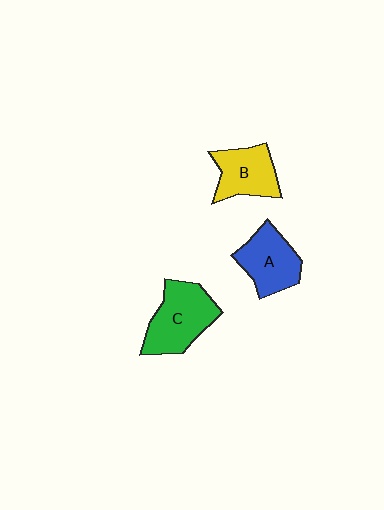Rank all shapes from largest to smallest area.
From largest to smallest: C (green), A (blue), B (yellow).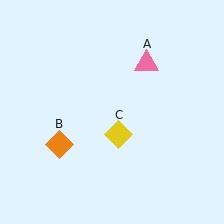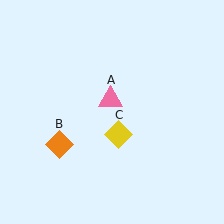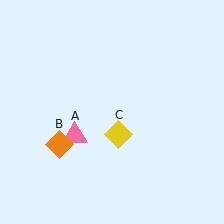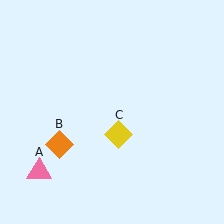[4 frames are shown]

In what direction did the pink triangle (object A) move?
The pink triangle (object A) moved down and to the left.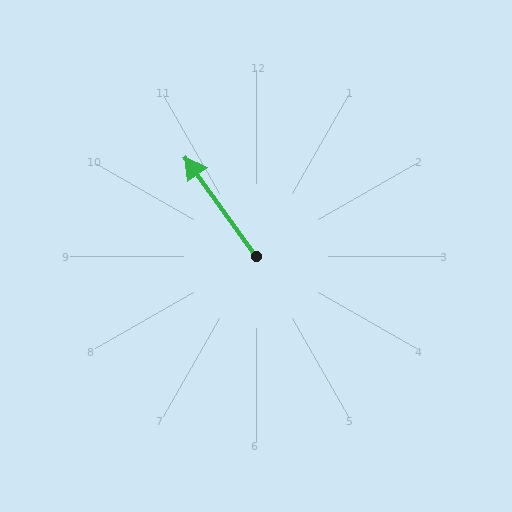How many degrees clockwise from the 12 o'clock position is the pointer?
Approximately 324 degrees.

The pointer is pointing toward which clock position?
Roughly 11 o'clock.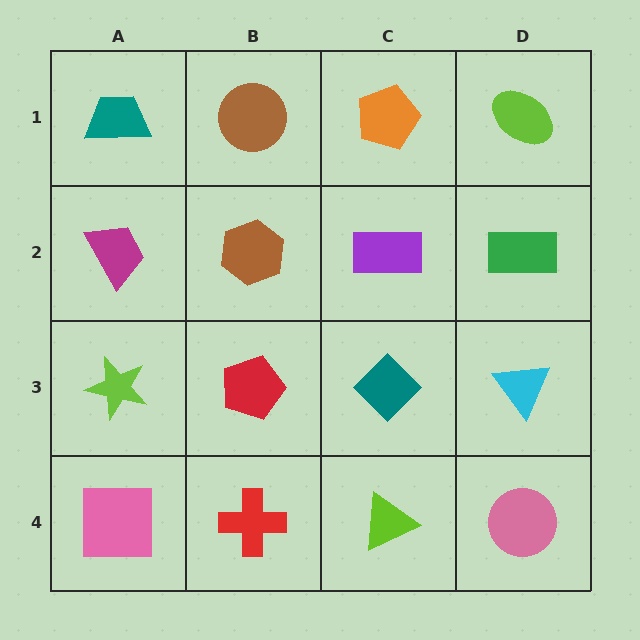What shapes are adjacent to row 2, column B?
A brown circle (row 1, column B), a red pentagon (row 3, column B), a magenta trapezoid (row 2, column A), a purple rectangle (row 2, column C).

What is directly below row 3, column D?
A pink circle.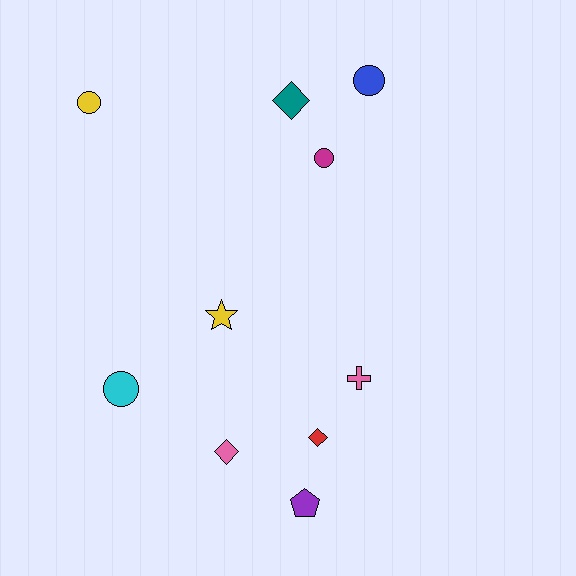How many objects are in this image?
There are 10 objects.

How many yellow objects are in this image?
There are 2 yellow objects.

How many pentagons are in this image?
There is 1 pentagon.